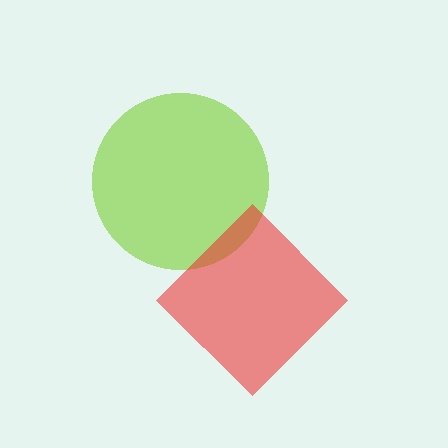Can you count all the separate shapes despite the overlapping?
Yes, there are 2 separate shapes.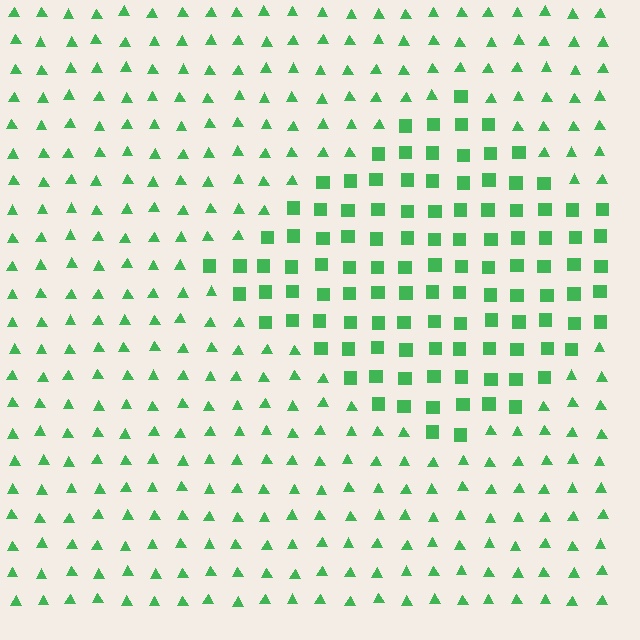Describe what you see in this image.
The image is filled with small green elements arranged in a uniform grid. A diamond-shaped region contains squares, while the surrounding area contains triangles. The boundary is defined purely by the change in element shape.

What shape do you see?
I see a diamond.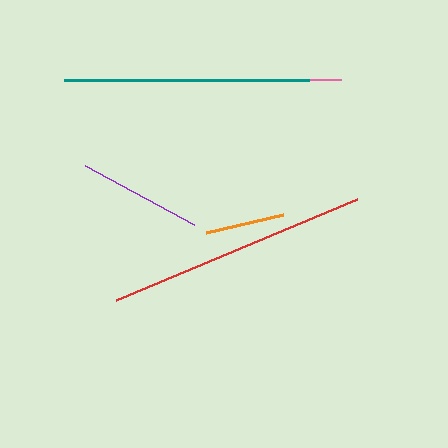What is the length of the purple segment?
The purple segment is approximately 124 pixels long.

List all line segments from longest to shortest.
From longest to shortest: red, teal, pink, purple, orange.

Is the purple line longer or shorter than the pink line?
The pink line is longer than the purple line.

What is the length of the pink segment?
The pink segment is approximately 243 pixels long.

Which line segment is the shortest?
The orange line is the shortest at approximately 78 pixels.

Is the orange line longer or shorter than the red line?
The red line is longer than the orange line.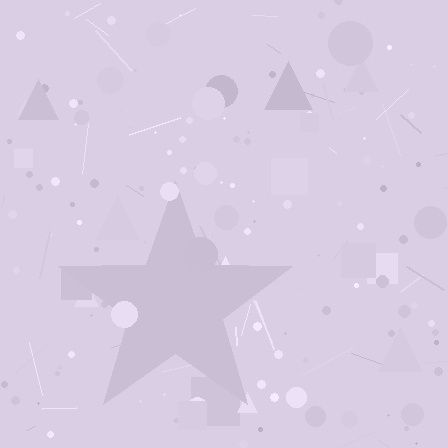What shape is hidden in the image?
A star is hidden in the image.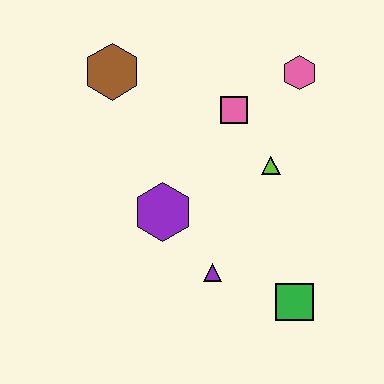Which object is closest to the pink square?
The lime triangle is closest to the pink square.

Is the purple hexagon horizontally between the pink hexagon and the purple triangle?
No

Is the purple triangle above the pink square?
No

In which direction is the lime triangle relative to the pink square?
The lime triangle is below the pink square.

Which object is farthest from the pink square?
The green square is farthest from the pink square.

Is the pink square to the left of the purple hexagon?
No